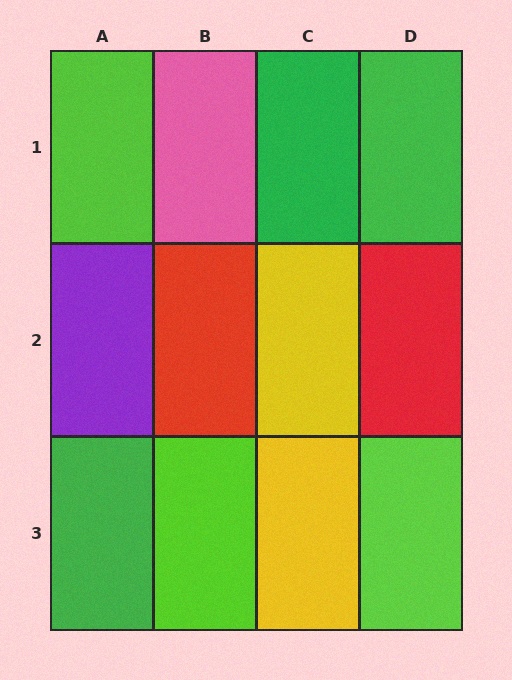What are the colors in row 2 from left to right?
Purple, red, yellow, red.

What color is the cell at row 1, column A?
Lime.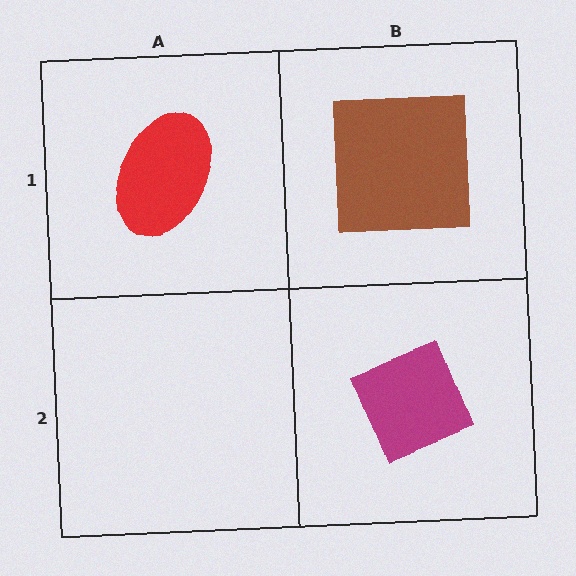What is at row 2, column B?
A magenta diamond.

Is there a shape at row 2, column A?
No, that cell is empty.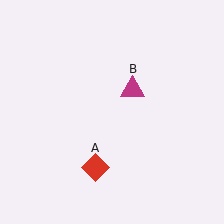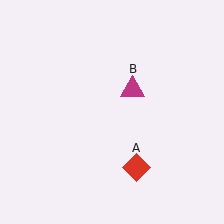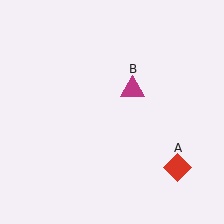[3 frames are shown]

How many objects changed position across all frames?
1 object changed position: red diamond (object A).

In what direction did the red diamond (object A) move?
The red diamond (object A) moved right.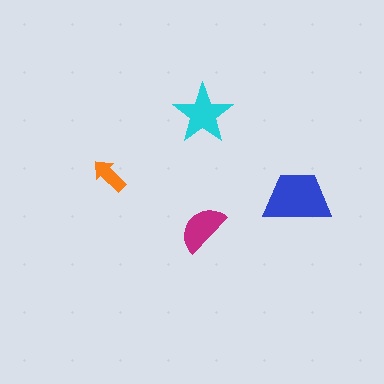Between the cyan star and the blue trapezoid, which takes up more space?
The blue trapezoid.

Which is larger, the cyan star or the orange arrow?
The cyan star.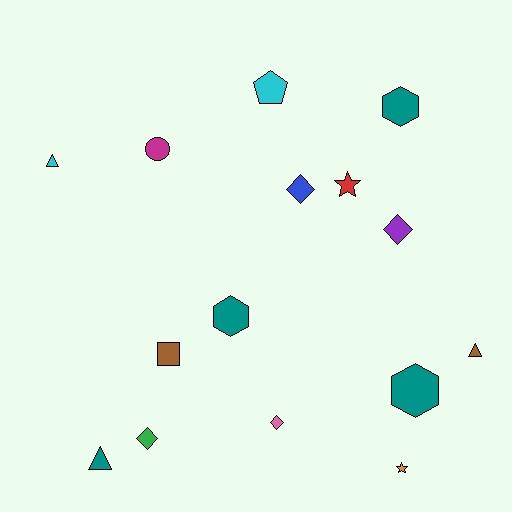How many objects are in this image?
There are 15 objects.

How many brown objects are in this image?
There are 2 brown objects.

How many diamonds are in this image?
There are 4 diamonds.